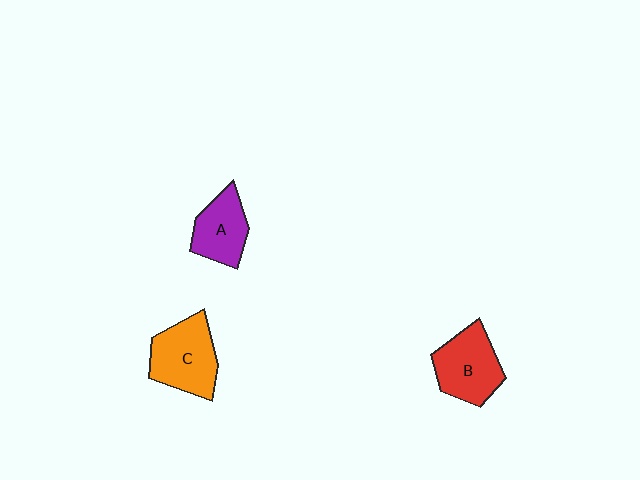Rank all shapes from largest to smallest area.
From largest to smallest: C (orange), B (red), A (purple).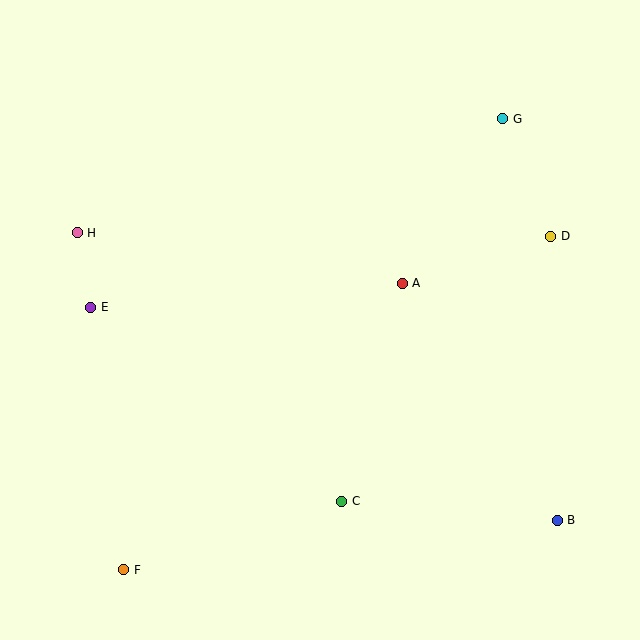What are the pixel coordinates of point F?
Point F is at (124, 570).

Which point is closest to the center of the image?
Point A at (402, 283) is closest to the center.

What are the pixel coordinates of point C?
Point C is at (342, 501).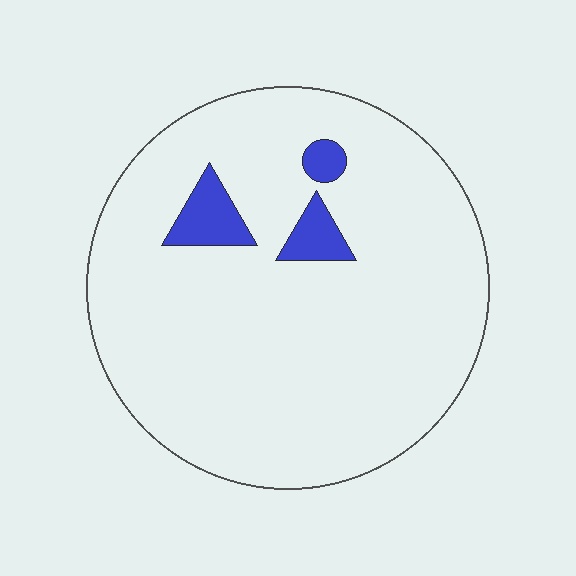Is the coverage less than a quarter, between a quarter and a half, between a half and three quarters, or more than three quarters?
Less than a quarter.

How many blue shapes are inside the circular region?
3.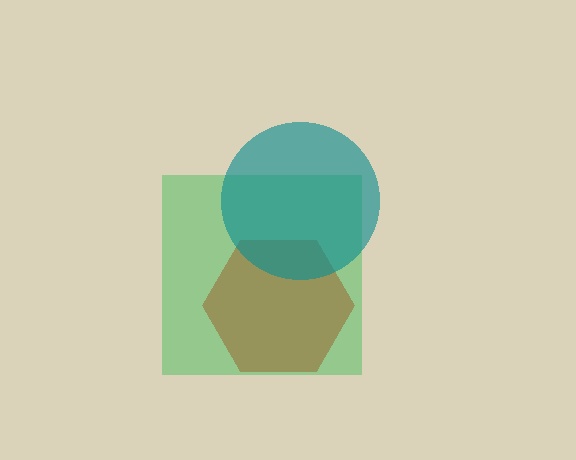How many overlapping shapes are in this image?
There are 3 overlapping shapes in the image.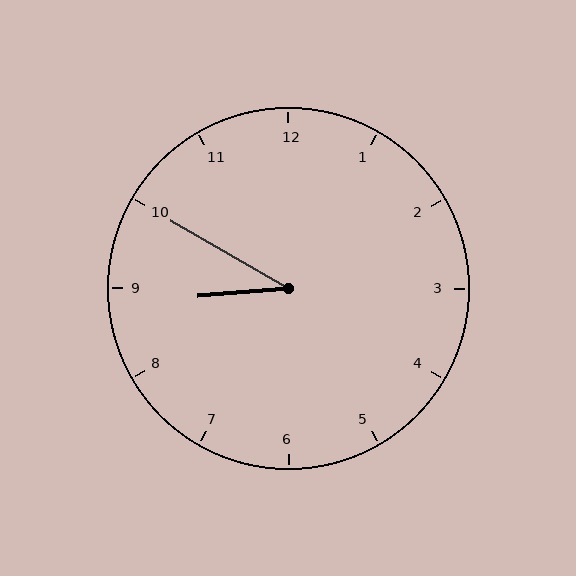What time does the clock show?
8:50.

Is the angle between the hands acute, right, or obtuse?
It is acute.